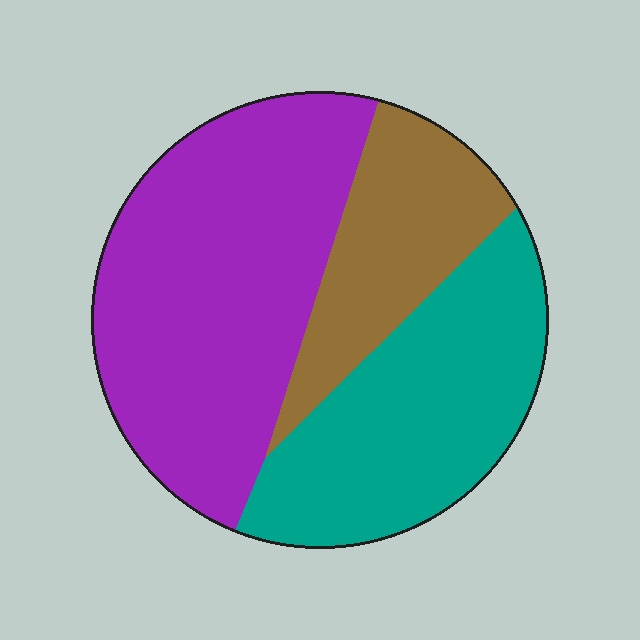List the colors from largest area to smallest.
From largest to smallest: purple, teal, brown.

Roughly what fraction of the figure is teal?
Teal takes up about one third (1/3) of the figure.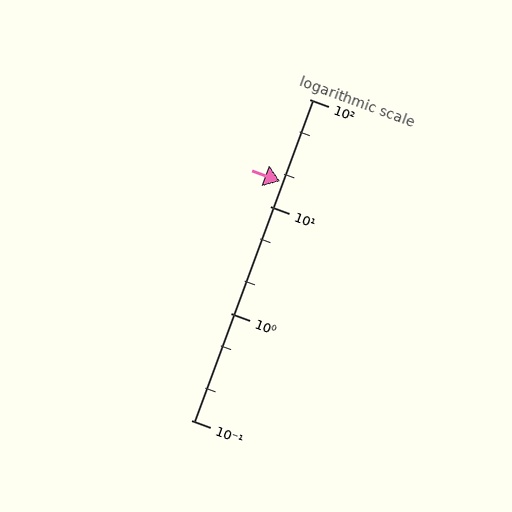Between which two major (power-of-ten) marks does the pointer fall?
The pointer is between 10 and 100.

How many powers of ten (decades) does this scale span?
The scale spans 3 decades, from 0.1 to 100.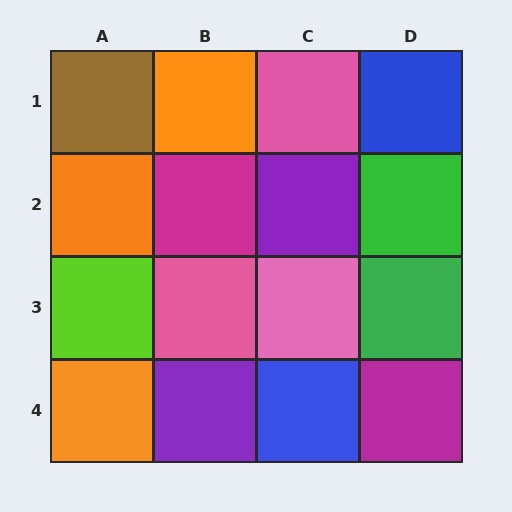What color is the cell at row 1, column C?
Pink.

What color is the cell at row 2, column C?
Purple.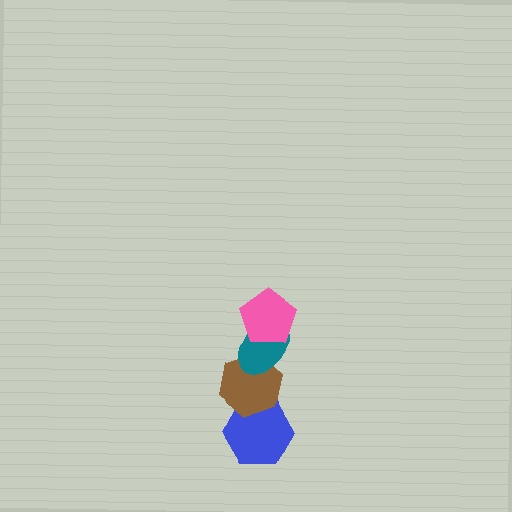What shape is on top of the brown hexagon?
The teal ellipse is on top of the brown hexagon.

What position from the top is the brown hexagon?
The brown hexagon is 3rd from the top.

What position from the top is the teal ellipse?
The teal ellipse is 2nd from the top.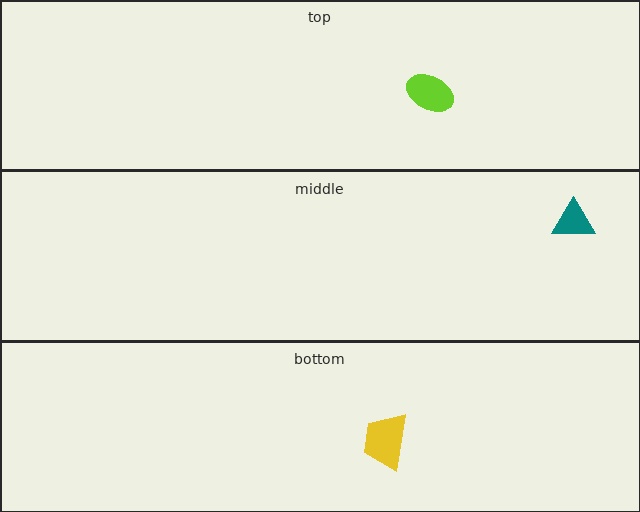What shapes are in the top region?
The lime ellipse.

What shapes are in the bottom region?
The yellow trapezoid.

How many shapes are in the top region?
1.